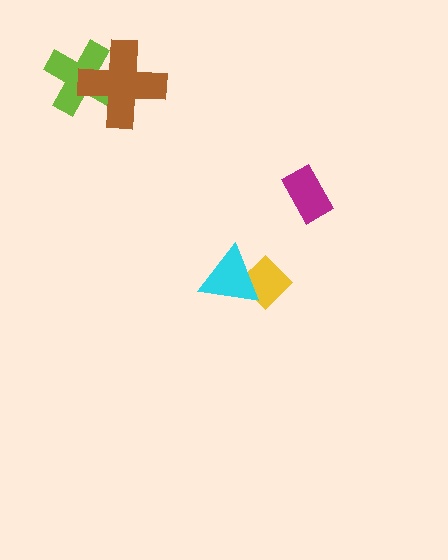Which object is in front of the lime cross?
The brown cross is in front of the lime cross.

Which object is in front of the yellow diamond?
The cyan triangle is in front of the yellow diamond.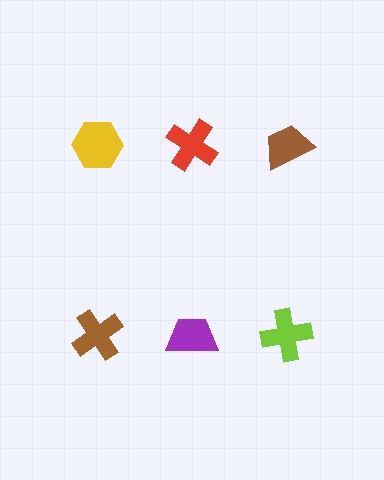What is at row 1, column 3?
A brown trapezoid.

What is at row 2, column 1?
A brown cross.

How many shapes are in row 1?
3 shapes.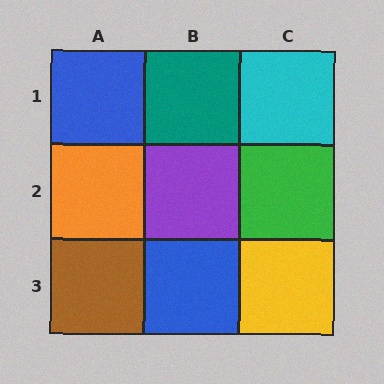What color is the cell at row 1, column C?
Cyan.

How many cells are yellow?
1 cell is yellow.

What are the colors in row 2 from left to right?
Orange, purple, green.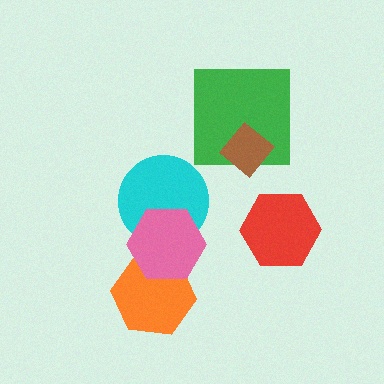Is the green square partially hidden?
Yes, it is partially covered by another shape.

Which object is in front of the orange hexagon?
The pink hexagon is in front of the orange hexagon.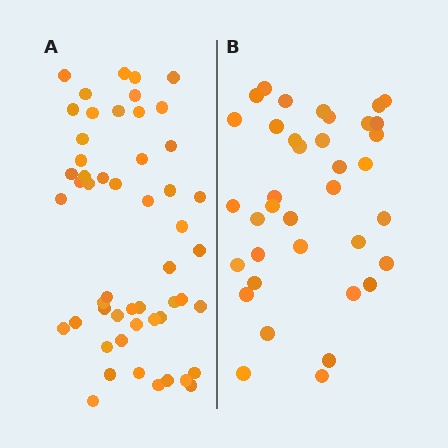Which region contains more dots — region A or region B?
Region A (the left region) has more dots.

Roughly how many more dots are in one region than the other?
Region A has approximately 15 more dots than region B.